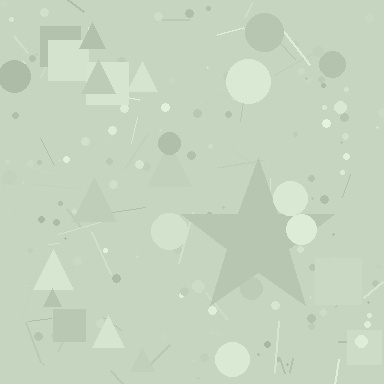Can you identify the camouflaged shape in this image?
The camouflaged shape is a star.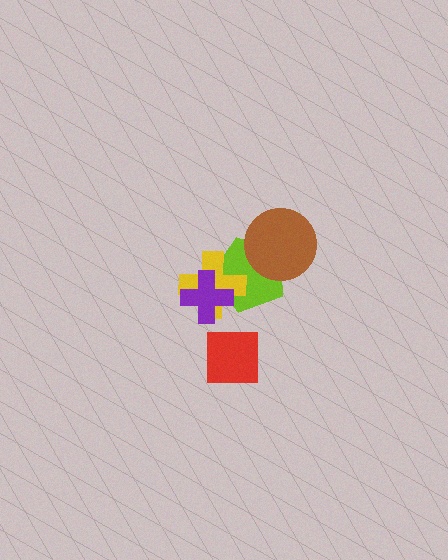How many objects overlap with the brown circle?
1 object overlaps with the brown circle.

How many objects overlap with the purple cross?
2 objects overlap with the purple cross.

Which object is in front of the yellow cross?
The purple cross is in front of the yellow cross.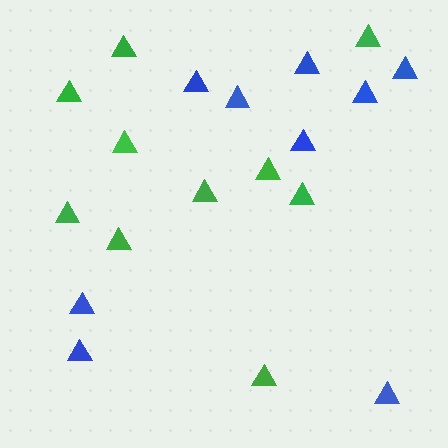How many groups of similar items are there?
There are 2 groups: one group of blue triangles (9) and one group of green triangles (10).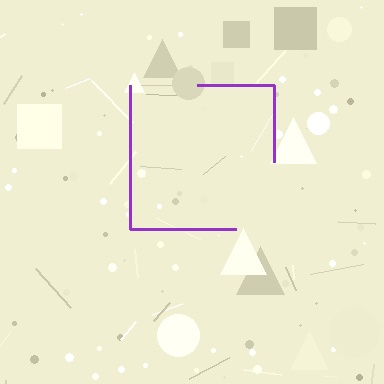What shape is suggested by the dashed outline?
The dashed outline suggests a square.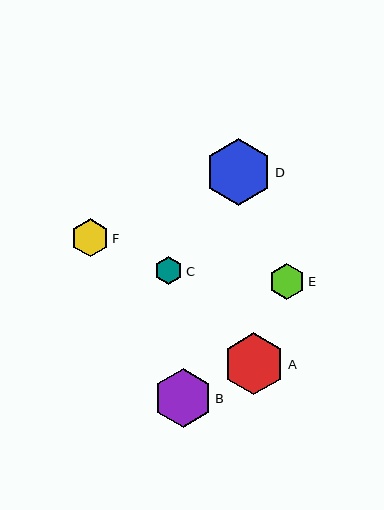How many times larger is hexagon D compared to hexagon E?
Hexagon D is approximately 1.8 times the size of hexagon E.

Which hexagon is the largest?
Hexagon D is the largest with a size of approximately 66 pixels.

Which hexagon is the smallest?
Hexagon C is the smallest with a size of approximately 28 pixels.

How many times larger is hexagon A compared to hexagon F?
Hexagon A is approximately 1.6 times the size of hexagon F.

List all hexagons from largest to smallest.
From largest to smallest: D, A, B, F, E, C.